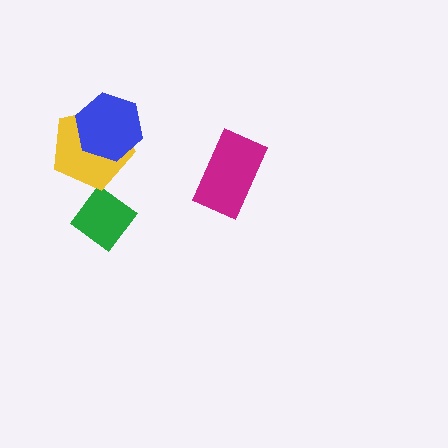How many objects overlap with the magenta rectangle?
0 objects overlap with the magenta rectangle.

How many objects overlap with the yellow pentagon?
1 object overlaps with the yellow pentagon.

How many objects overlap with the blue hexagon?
1 object overlaps with the blue hexagon.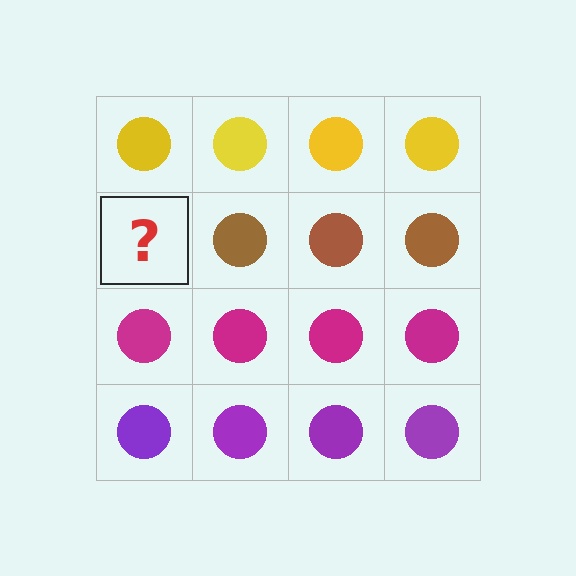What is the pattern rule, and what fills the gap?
The rule is that each row has a consistent color. The gap should be filled with a brown circle.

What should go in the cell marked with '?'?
The missing cell should contain a brown circle.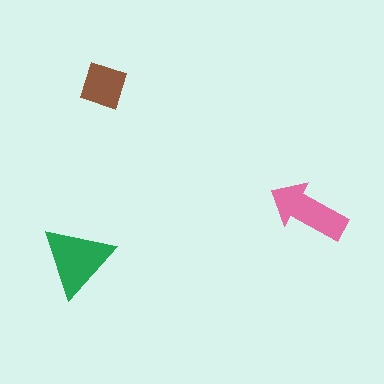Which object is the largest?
The green triangle.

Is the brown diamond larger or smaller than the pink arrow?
Smaller.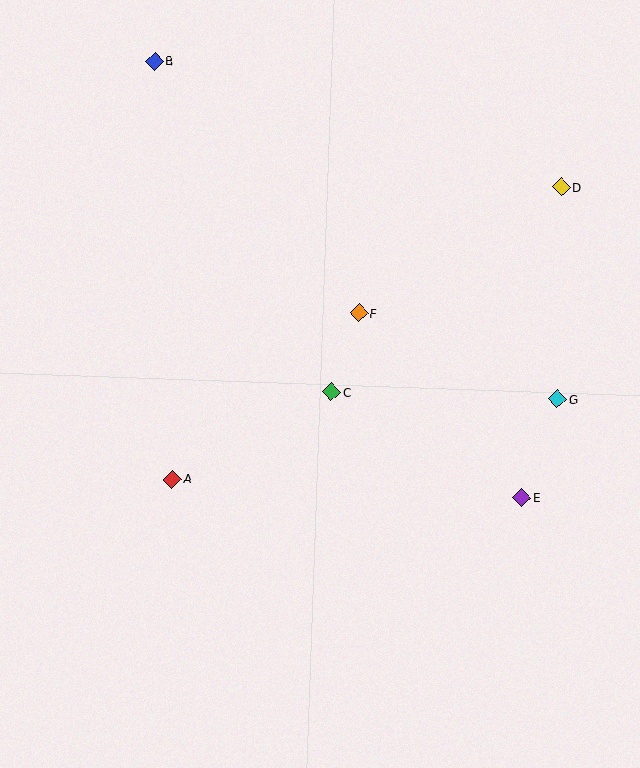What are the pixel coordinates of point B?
Point B is at (154, 61).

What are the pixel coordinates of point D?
Point D is at (561, 187).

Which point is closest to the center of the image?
Point C at (331, 392) is closest to the center.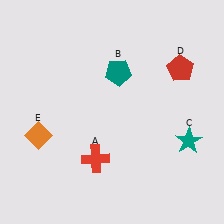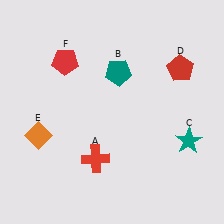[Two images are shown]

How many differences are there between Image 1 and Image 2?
There is 1 difference between the two images.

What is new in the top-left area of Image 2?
A red pentagon (F) was added in the top-left area of Image 2.